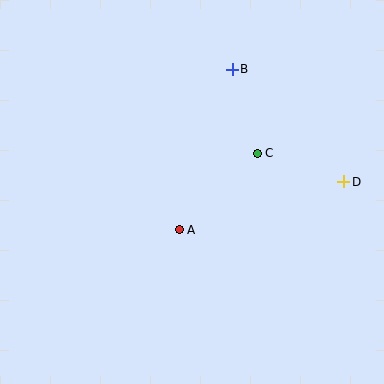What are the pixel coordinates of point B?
Point B is at (232, 69).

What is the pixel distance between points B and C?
The distance between B and C is 88 pixels.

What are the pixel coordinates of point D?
Point D is at (344, 182).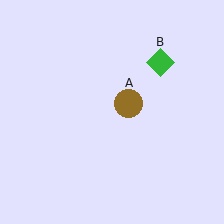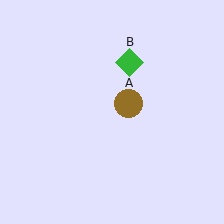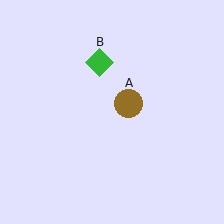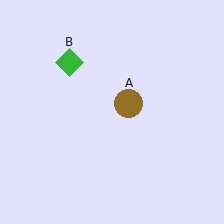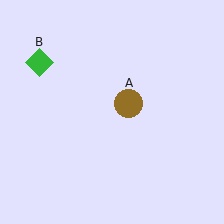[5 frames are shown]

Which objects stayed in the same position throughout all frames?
Brown circle (object A) remained stationary.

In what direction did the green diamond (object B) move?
The green diamond (object B) moved left.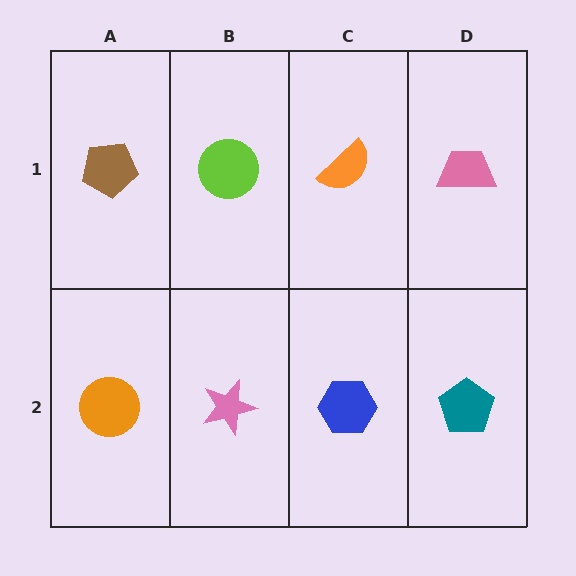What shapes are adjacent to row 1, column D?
A teal pentagon (row 2, column D), an orange semicircle (row 1, column C).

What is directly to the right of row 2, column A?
A pink star.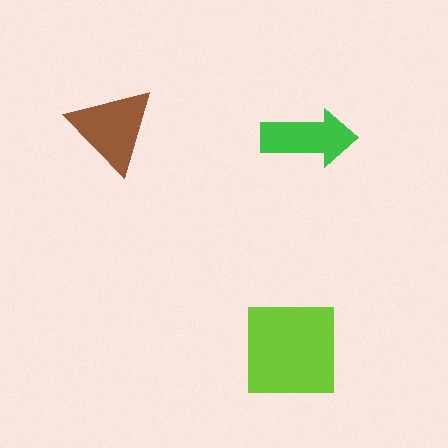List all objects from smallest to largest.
The green arrow, the brown triangle, the lime square.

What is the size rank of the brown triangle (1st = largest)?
2nd.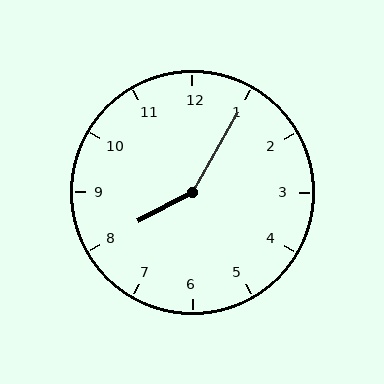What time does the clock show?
8:05.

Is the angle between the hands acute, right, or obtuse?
It is obtuse.